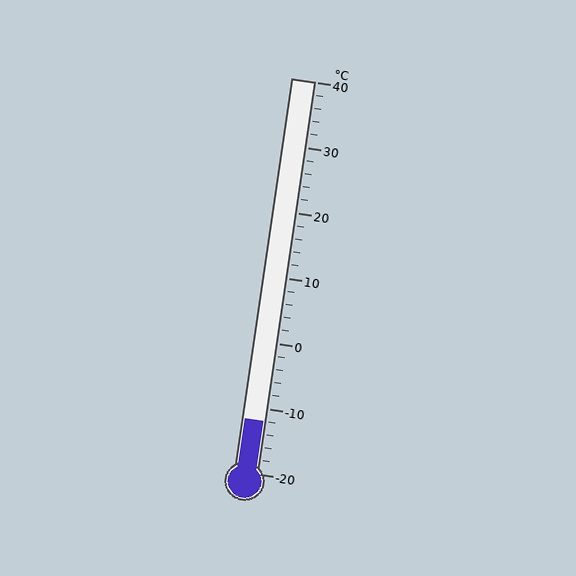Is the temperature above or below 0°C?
The temperature is below 0°C.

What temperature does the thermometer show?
The thermometer shows approximately -12°C.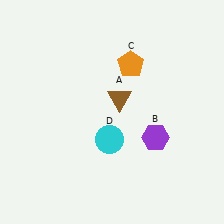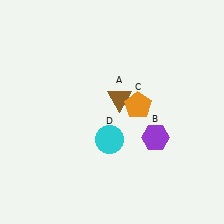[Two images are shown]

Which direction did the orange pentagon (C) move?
The orange pentagon (C) moved down.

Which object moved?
The orange pentagon (C) moved down.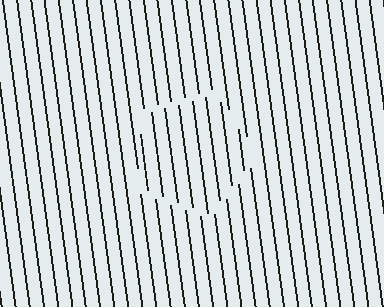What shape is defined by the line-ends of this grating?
An illusory pentagon. The interior of the shape contains the same grating, shifted by half a period — the contour is defined by the phase discontinuity where line-ends from the inner and outer gratings abut.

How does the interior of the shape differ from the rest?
The interior of the shape contains the same grating, shifted by half a period — the contour is defined by the phase discontinuity where line-ends from the inner and outer gratings abut.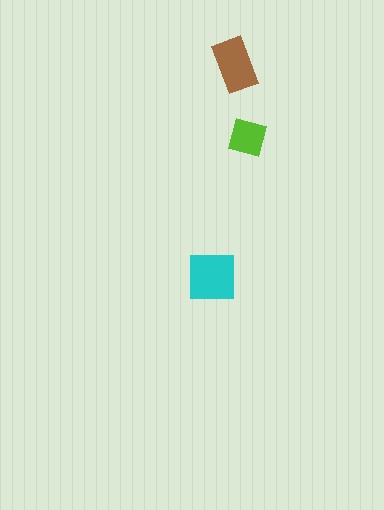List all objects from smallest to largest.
The lime diamond, the brown rectangle, the cyan square.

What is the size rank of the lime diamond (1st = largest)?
3rd.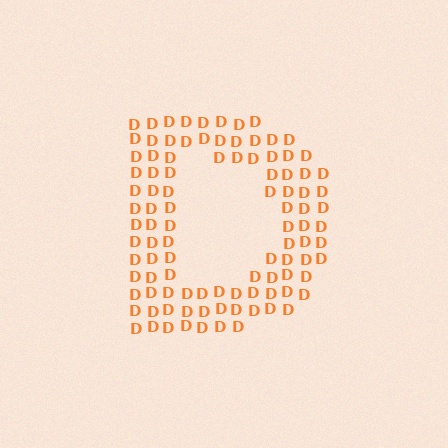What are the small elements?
The small elements are letter D's.